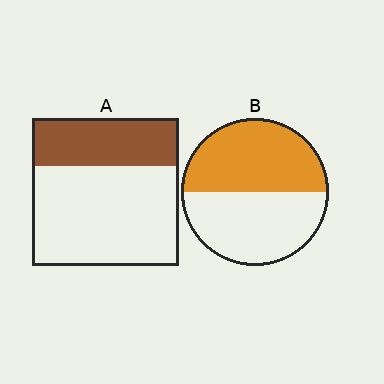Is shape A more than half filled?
No.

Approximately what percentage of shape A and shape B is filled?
A is approximately 30% and B is approximately 50%.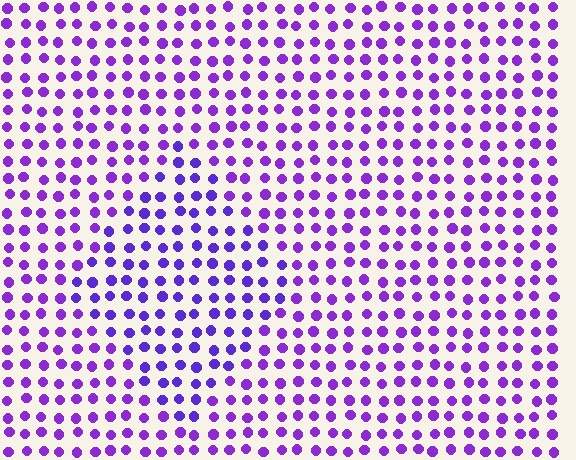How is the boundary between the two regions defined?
The boundary is defined purely by a slight shift in hue (about 18 degrees). Spacing, size, and orientation are identical on both sides.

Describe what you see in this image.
The image is filled with small purple elements in a uniform arrangement. A diamond-shaped region is visible where the elements are tinted to a slightly different hue, forming a subtle color boundary.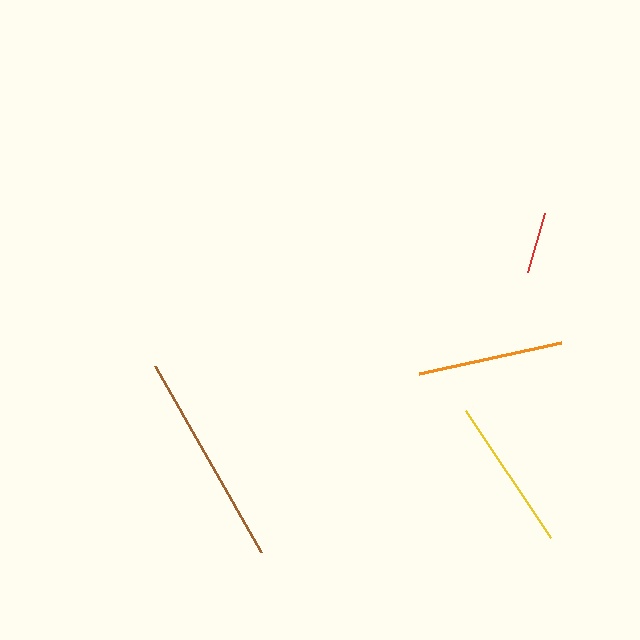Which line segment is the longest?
The brown line is the longest at approximately 215 pixels.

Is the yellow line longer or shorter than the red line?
The yellow line is longer than the red line.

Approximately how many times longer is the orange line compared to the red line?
The orange line is approximately 2.4 times the length of the red line.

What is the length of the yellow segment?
The yellow segment is approximately 153 pixels long.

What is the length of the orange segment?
The orange segment is approximately 146 pixels long.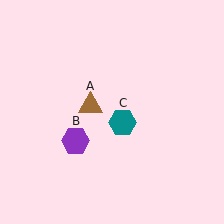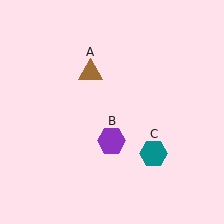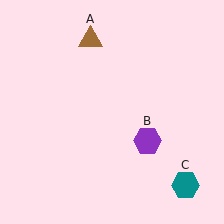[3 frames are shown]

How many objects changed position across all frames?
3 objects changed position: brown triangle (object A), purple hexagon (object B), teal hexagon (object C).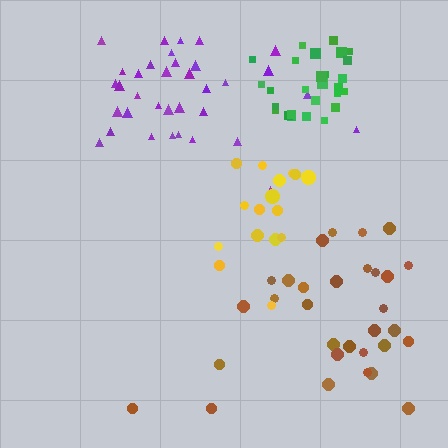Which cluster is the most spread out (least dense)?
Brown.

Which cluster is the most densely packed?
Green.